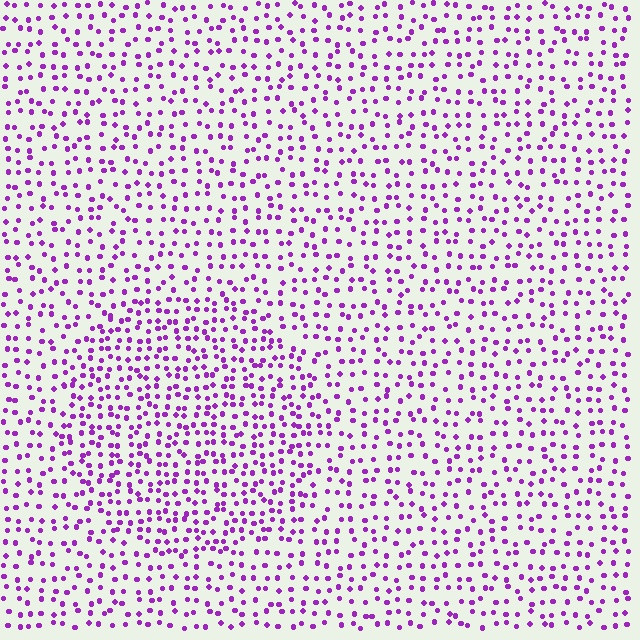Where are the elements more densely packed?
The elements are more densely packed inside the circle boundary.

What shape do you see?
I see a circle.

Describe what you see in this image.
The image contains small purple elements arranged at two different densities. A circle-shaped region is visible where the elements are more densely packed than the surrounding area.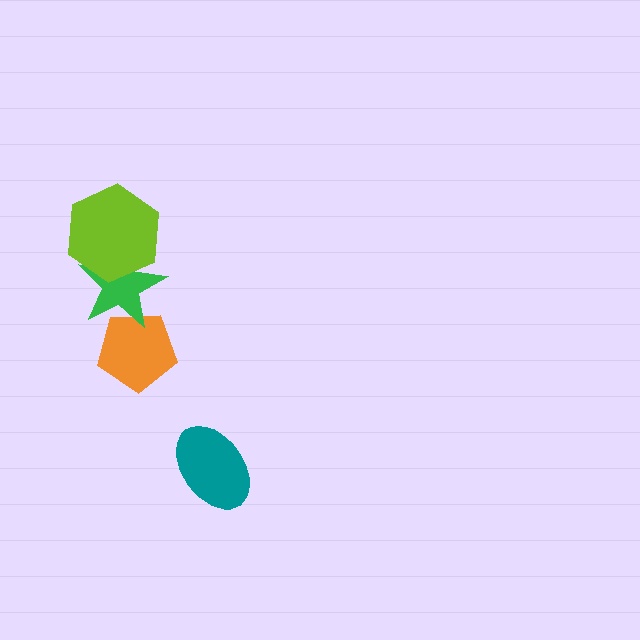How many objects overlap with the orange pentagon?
1 object overlaps with the orange pentagon.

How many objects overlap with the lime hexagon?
1 object overlaps with the lime hexagon.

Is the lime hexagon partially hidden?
No, no other shape covers it.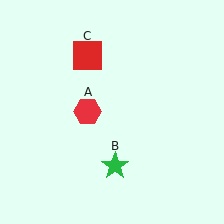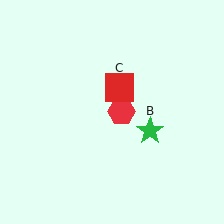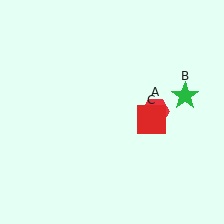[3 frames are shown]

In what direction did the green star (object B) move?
The green star (object B) moved up and to the right.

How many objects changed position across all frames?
3 objects changed position: red hexagon (object A), green star (object B), red square (object C).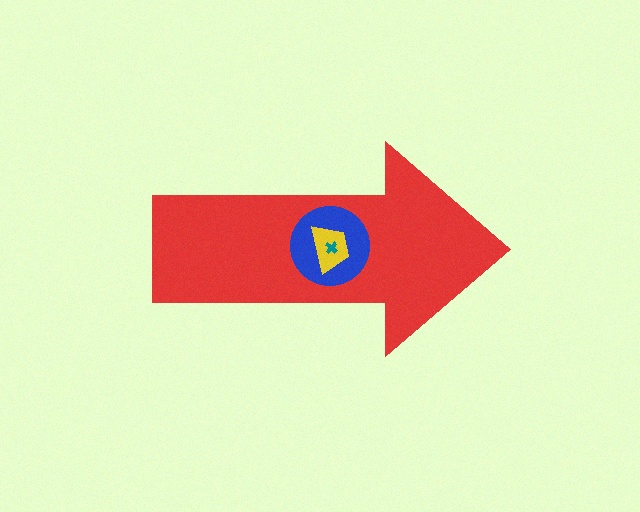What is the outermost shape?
The red arrow.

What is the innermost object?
The teal cross.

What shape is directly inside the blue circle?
The yellow trapezoid.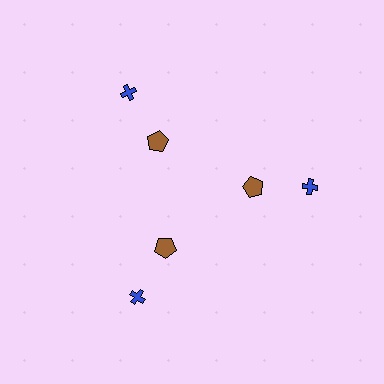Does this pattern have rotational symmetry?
Yes, this pattern has 3-fold rotational symmetry. It looks the same after rotating 120 degrees around the center.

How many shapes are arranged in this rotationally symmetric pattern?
There are 6 shapes, arranged in 3 groups of 2.